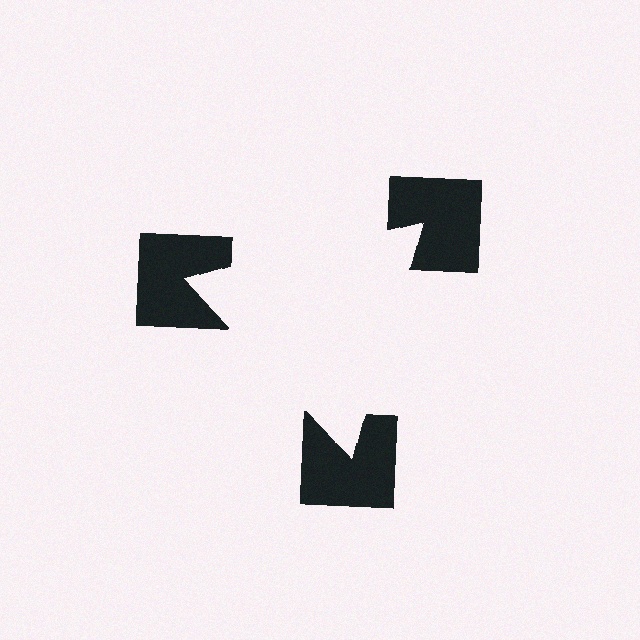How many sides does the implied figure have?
3 sides.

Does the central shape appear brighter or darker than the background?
It typically appears slightly brighter than the background, even though no actual brightness change is drawn.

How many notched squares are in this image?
There are 3 — one at each vertex of the illusory triangle.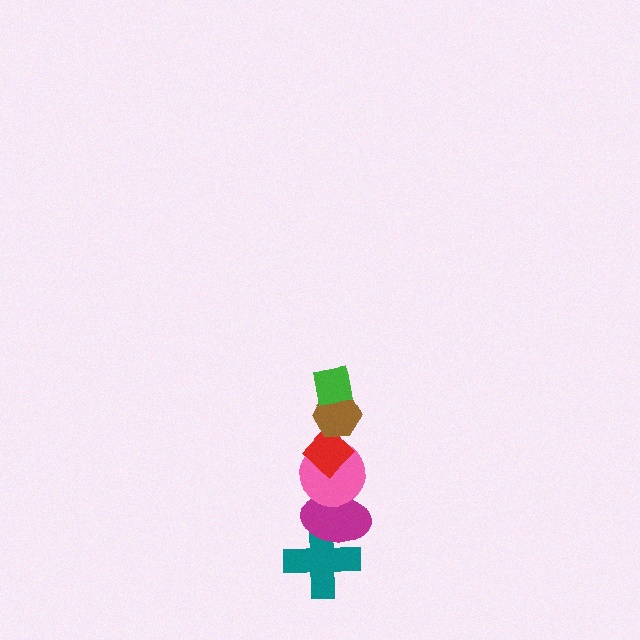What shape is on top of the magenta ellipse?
The pink circle is on top of the magenta ellipse.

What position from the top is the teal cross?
The teal cross is 6th from the top.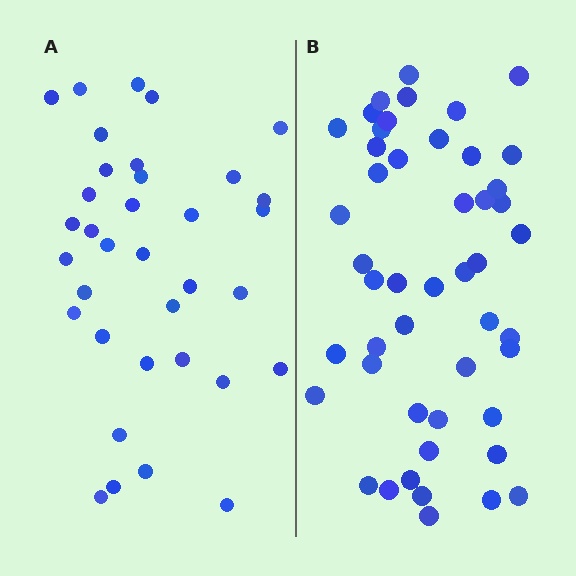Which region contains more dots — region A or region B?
Region B (the right region) has more dots.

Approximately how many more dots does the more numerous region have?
Region B has approximately 15 more dots than region A.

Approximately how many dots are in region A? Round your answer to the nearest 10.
About 40 dots. (The exact count is 35, which rounds to 40.)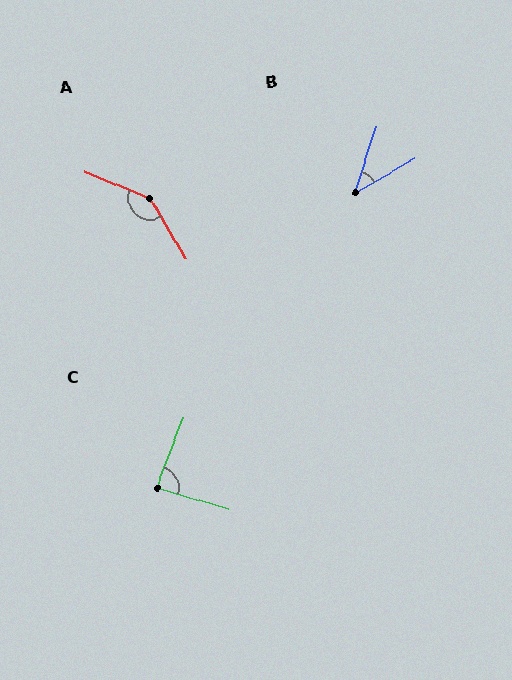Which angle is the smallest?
B, at approximately 42 degrees.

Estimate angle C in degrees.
Approximately 85 degrees.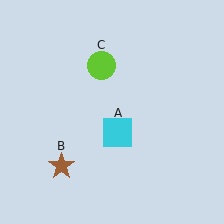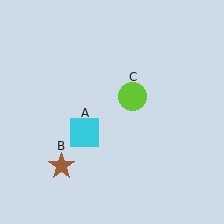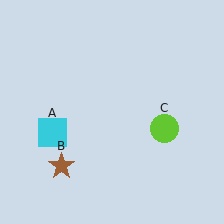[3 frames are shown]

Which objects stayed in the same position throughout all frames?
Brown star (object B) remained stationary.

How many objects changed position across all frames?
2 objects changed position: cyan square (object A), lime circle (object C).